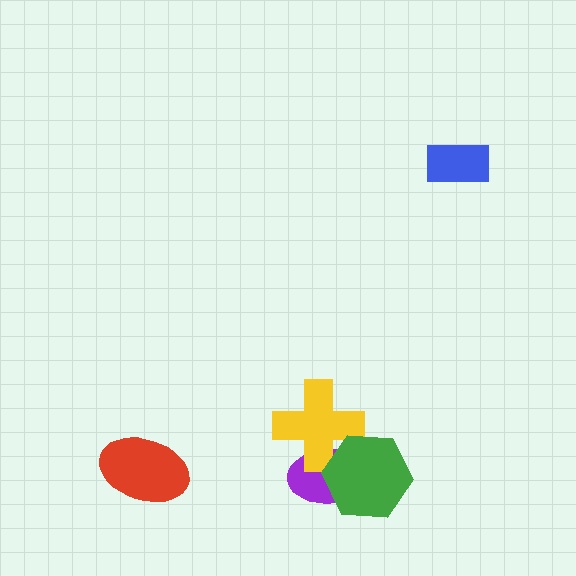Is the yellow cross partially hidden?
Yes, it is partially covered by another shape.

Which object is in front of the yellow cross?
The green hexagon is in front of the yellow cross.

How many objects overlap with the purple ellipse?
2 objects overlap with the purple ellipse.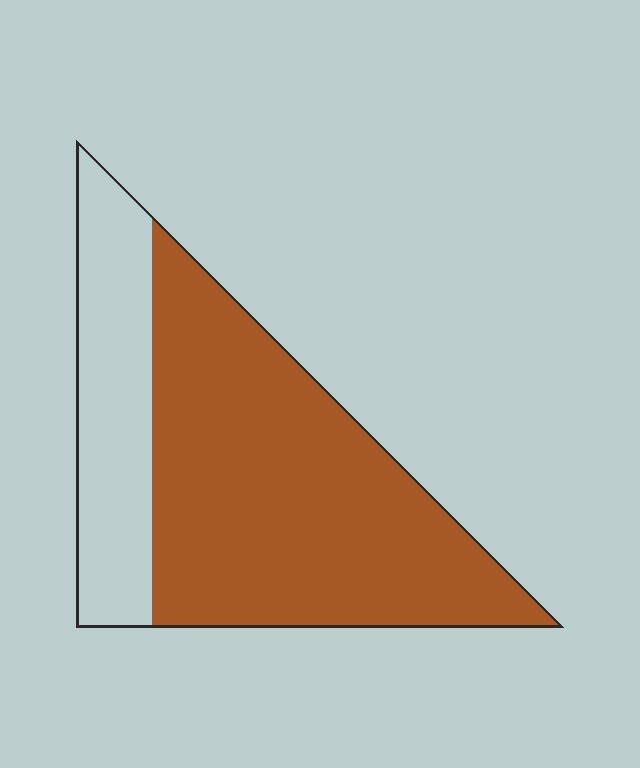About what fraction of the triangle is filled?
About three quarters (3/4).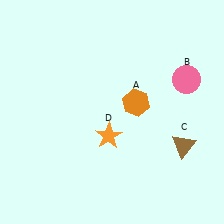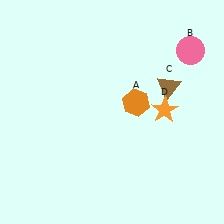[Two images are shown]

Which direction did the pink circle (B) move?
The pink circle (B) moved up.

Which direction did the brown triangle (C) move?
The brown triangle (C) moved up.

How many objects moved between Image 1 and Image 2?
3 objects moved between the two images.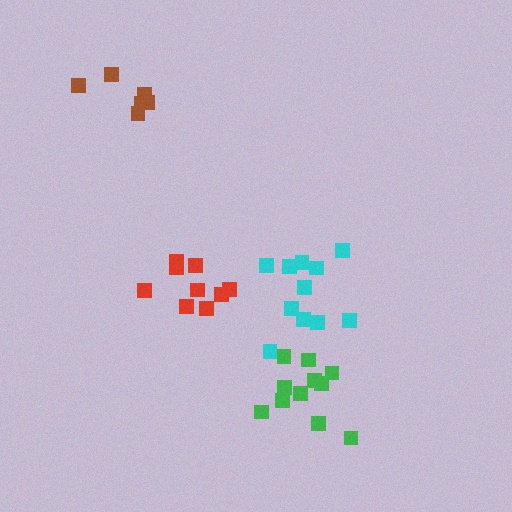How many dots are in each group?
Group 1: 11 dots, Group 2: 9 dots, Group 3: 11 dots, Group 4: 7 dots (38 total).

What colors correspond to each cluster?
The clusters are colored: green, red, cyan, brown.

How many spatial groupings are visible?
There are 4 spatial groupings.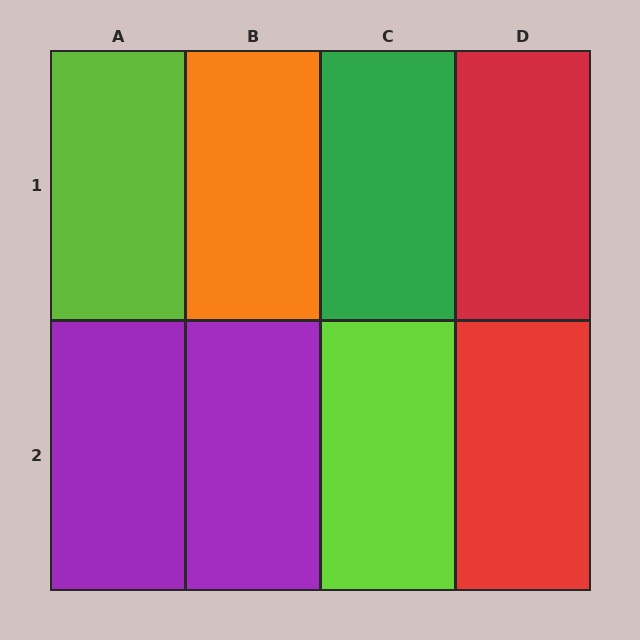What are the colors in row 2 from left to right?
Purple, purple, lime, red.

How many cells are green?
1 cell is green.